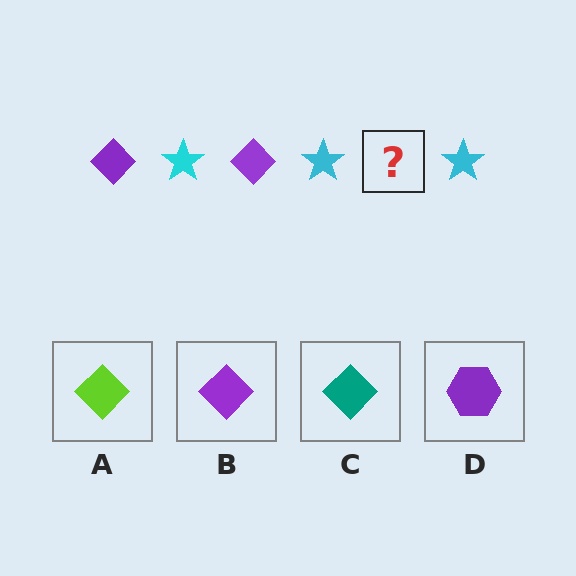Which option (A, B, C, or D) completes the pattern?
B.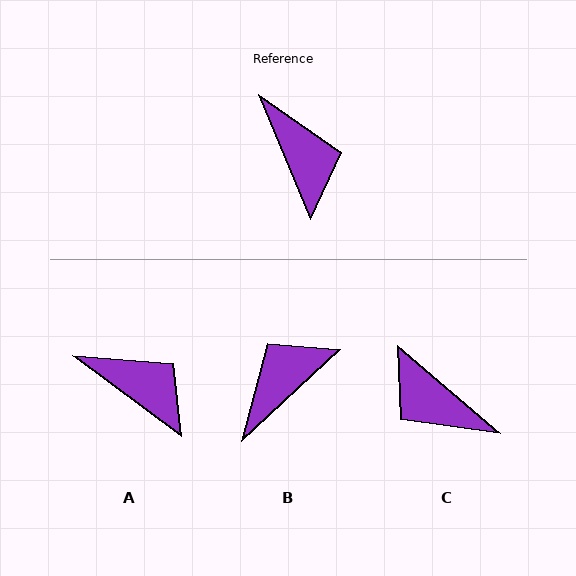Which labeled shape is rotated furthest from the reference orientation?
C, about 153 degrees away.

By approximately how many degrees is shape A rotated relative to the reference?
Approximately 31 degrees counter-clockwise.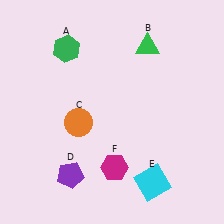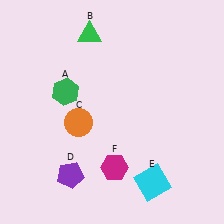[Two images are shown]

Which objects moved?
The objects that moved are: the green hexagon (A), the green triangle (B).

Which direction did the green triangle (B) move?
The green triangle (B) moved left.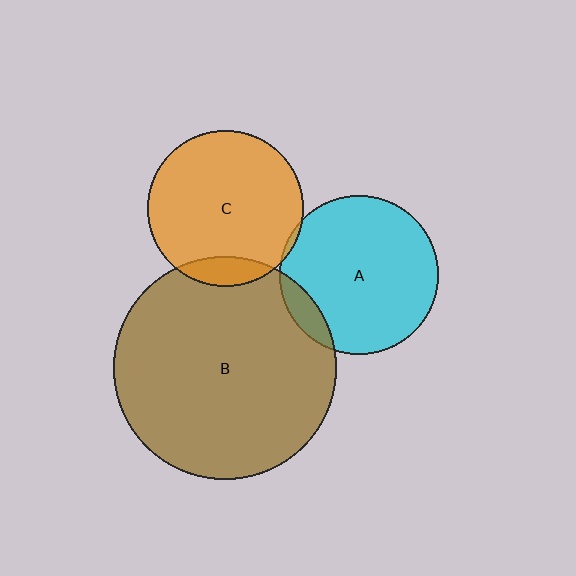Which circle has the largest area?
Circle B (brown).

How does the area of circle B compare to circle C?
Approximately 2.1 times.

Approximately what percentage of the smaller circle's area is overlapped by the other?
Approximately 5%.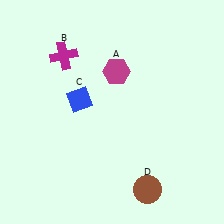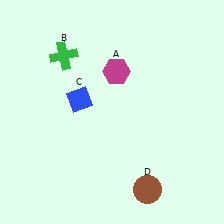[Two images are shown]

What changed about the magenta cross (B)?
In Image 1, B is magenta. In Image 2, it changed to green.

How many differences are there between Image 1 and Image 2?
There is 1 difference between the two images.